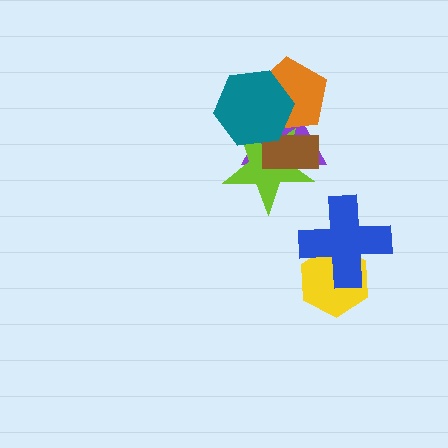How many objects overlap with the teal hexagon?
4 objects overlap with the teal hexagon.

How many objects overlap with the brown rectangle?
4 objects overlap with the brown rectangle.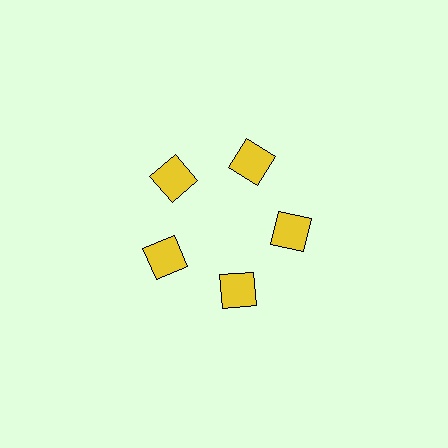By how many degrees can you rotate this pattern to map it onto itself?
The pattern maps onto itself every 72 degrees of rotation.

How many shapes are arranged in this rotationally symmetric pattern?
There are 5 shapes, arranged in 5 groups of 1.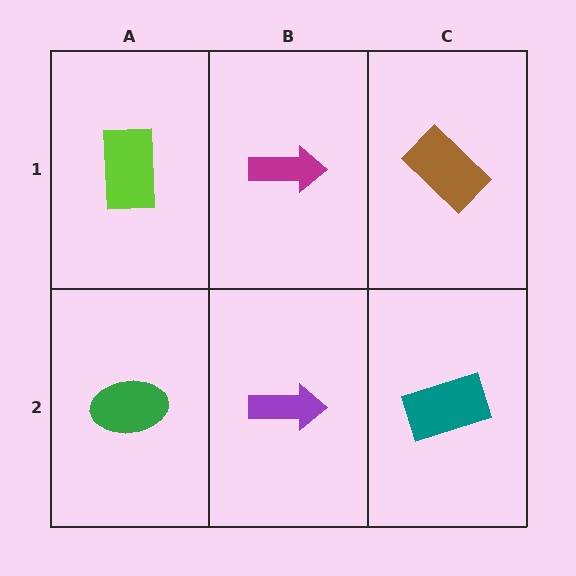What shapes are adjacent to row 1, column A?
A green ellipse (row 2, column A), a magenta arrow (row 1, column B).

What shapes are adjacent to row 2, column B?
A magenta arrow (row 1, column B), a green ellipse (row 2, column A), a teal rectangle (row 2, column C).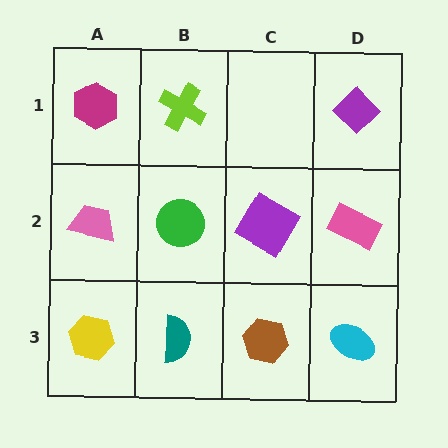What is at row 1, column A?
A magenta hexagon.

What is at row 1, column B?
A lime cross.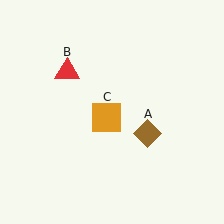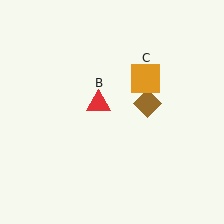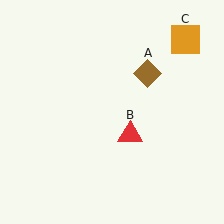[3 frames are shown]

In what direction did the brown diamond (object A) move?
The brown diamond (object A) moved up.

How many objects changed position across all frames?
3 objects changed position: brown diamond (object A), red triangle (object B), orange square (object C).